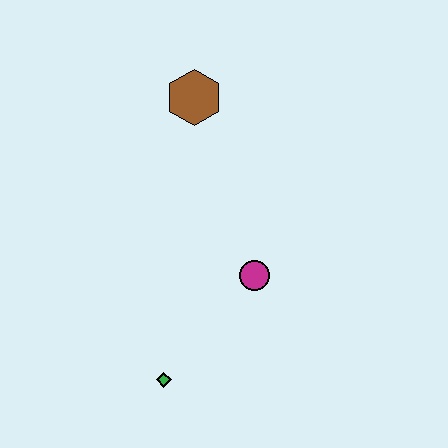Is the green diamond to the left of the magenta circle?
Yes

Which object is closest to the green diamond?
The magenta circle is closest to the green diamond.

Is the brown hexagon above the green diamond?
Yes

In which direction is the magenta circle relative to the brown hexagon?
The magenta circle is below the brown hexagon.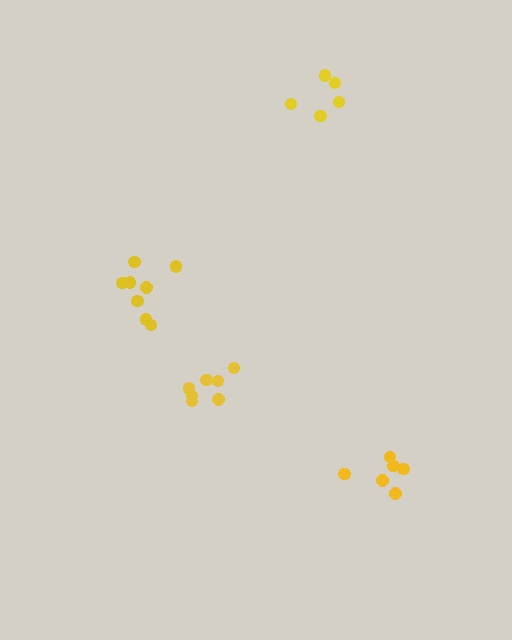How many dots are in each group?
Group 1: 7 dots, Group 2: 5 dots, Group 3: 8 dots, Group 4: 6 dots (26 total).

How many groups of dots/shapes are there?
There are 4 groups.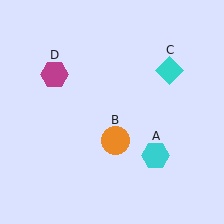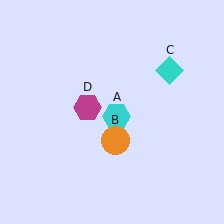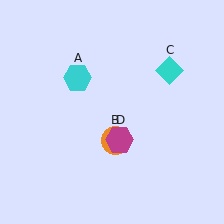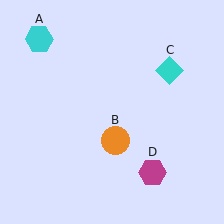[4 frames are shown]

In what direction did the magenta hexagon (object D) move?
The magenta hexagon (object D) moved down and to the right.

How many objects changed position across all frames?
2 objects changed position: cyan hexagon (object A), magenta hexagon (object D).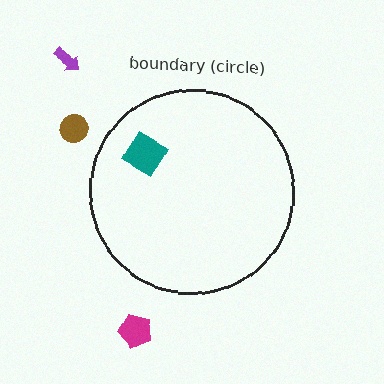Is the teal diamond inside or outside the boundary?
Inside.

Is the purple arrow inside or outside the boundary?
Outside.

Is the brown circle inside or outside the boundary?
Outside.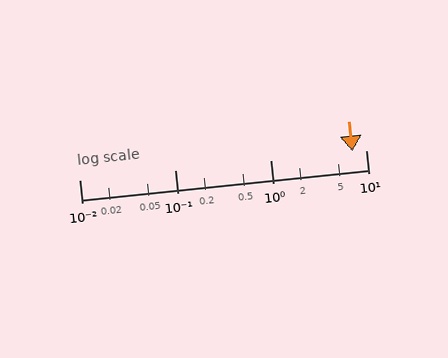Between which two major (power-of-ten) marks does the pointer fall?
The pointer is between 1 and 10.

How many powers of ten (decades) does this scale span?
The scale spans 3 decades, from 0.01 to 10.